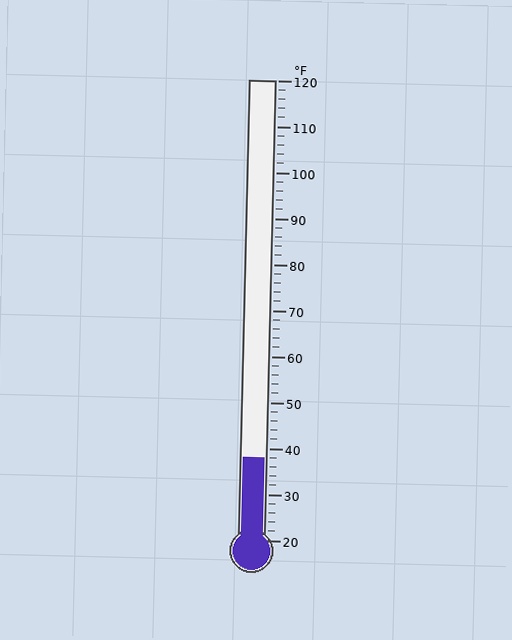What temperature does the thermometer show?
The thermometer shows approximately 38°F.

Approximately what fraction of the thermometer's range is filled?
The thermometer is filled to approximately 20% of its range.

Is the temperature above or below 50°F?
The temperature is below 50°F.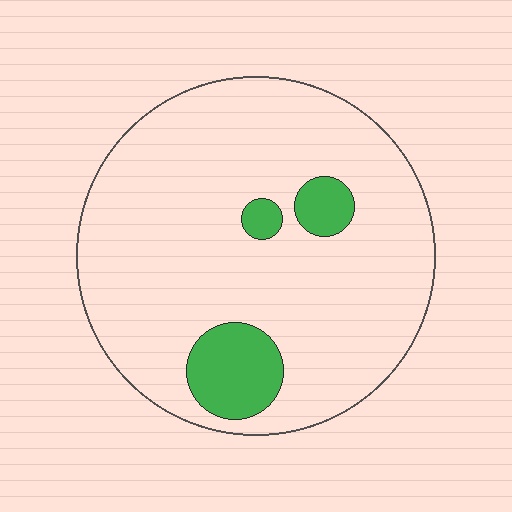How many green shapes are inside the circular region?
3.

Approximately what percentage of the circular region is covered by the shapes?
Approximately 10%.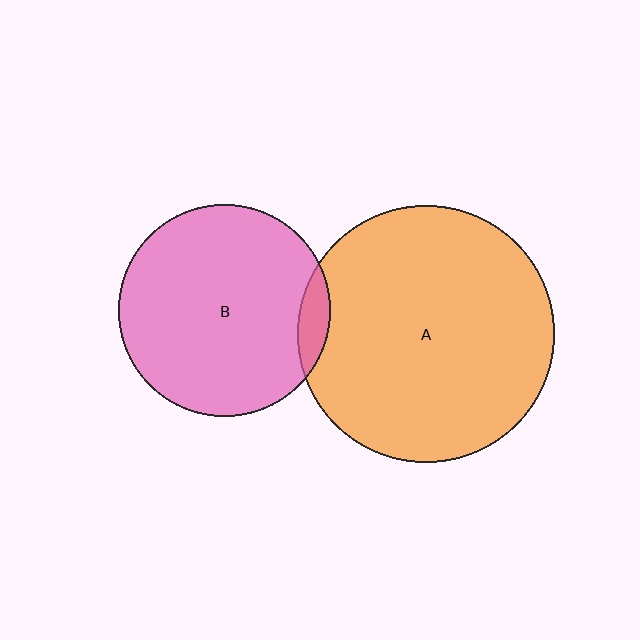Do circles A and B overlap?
Yes.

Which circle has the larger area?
Circle A (orange).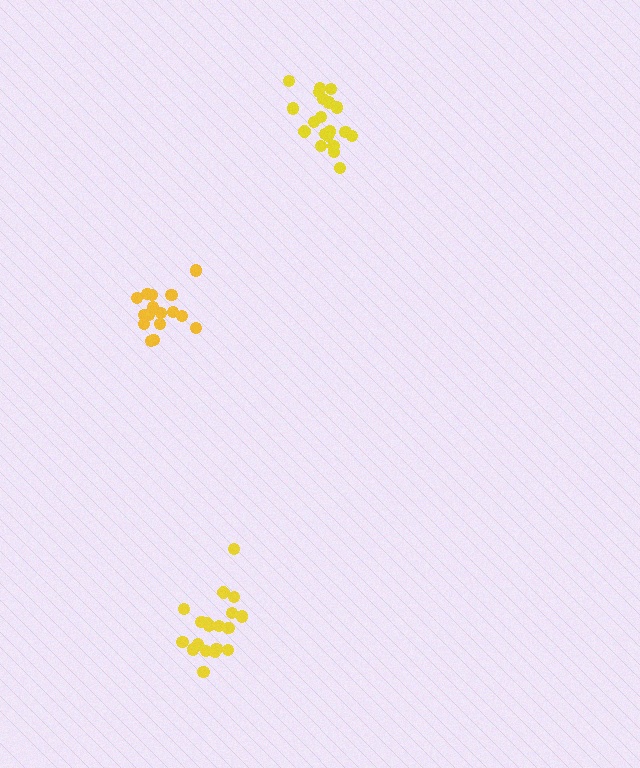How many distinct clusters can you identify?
There are 3 distinct clusters.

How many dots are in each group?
Group 1: 20 dots, Group 2: 19 dots, Group 3: 17 dots (56 total).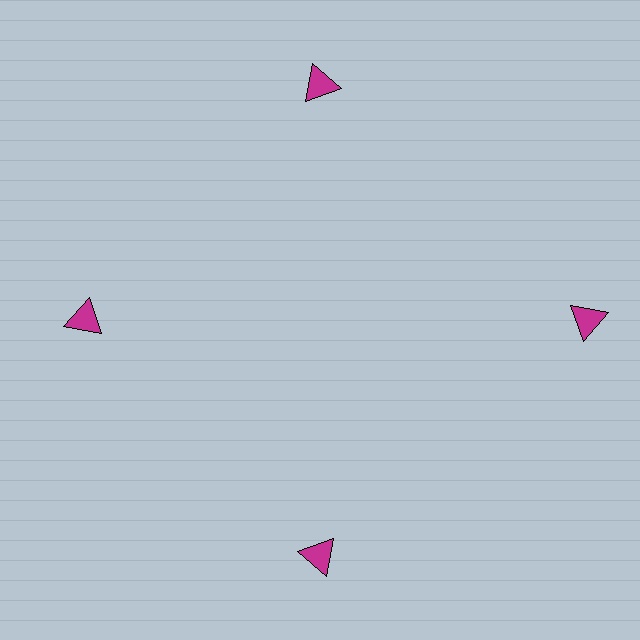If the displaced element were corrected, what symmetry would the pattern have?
It would have 4-fold rotational symmetry — the pattern would map onto itself every 90 degrees.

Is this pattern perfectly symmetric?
No. The 4 magenta triangles are arranged in a ring, but one element near the 3 o'clock position is pushed outward from the center, breaking the 4-fold rotational symmetry.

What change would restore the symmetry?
The symmetry would be restored by moving it inward, back onto the ring so that all 4 triangles sit at equal angles and equal distance from the center.